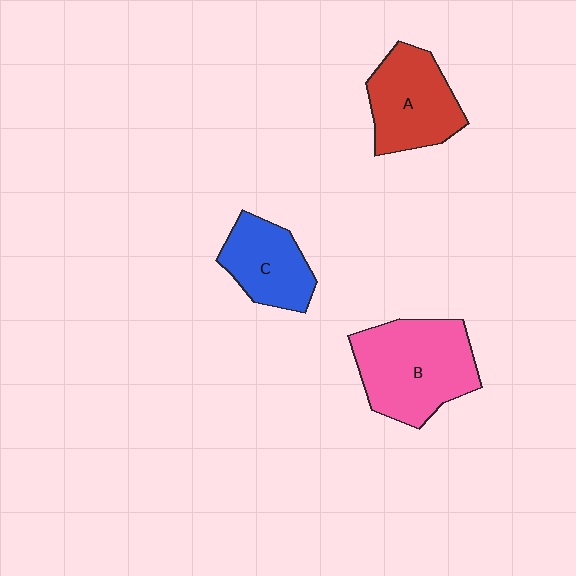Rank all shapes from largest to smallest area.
From largest to smallest: B (pink), A (red), C (blue).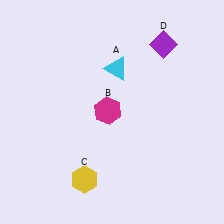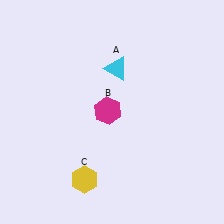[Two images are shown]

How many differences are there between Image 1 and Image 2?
There is 1 difference between the two images.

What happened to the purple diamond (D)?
The purple diamond (D) was removed in Image 2. It was in the top-right area of Image 1.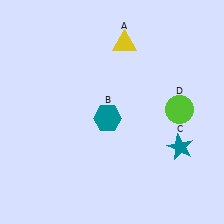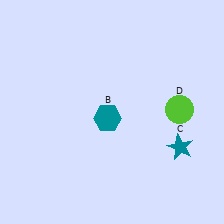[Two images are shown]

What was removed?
The yellow triangle (A) was removed in Image 2.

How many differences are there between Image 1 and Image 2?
There is 1 difference between the two images.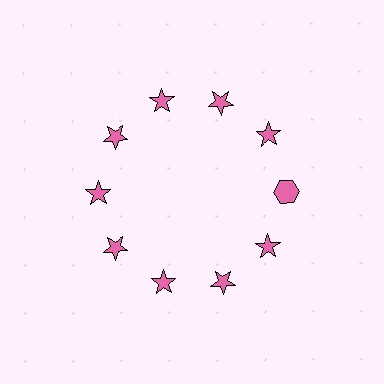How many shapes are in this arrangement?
There are 10 shapes arranged in a ring pattern.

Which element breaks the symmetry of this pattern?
The pink hexagon at roughly the 3 o'clock position breaks the symmetry. All other shapes are pink stars.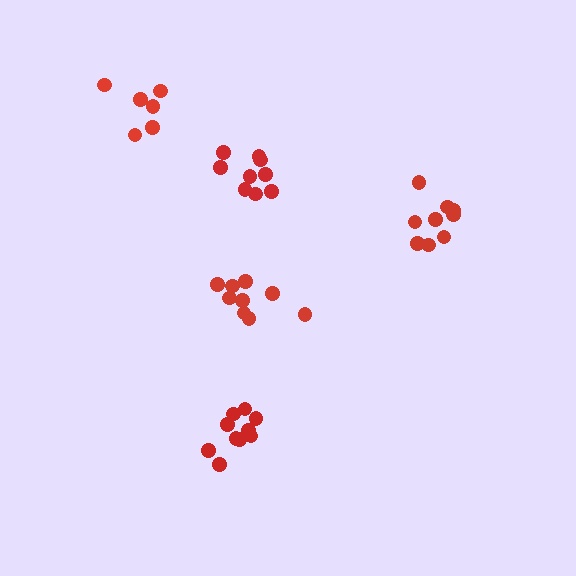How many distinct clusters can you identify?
There are 5 distinct clusters.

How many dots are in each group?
Group 1: 6 dots, Group 2: 9 dots, Group 3: 9 dots, Group 4: 9 dots, Group 5: 10 dots (43 total).